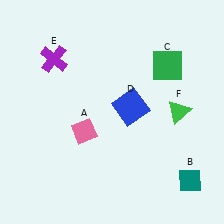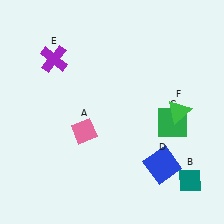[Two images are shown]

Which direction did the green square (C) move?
The green square (C) moved down.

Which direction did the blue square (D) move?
The blue square (D) moved down.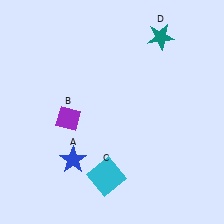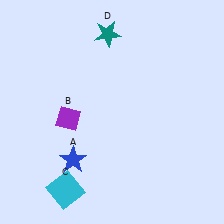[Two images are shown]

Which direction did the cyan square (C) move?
The cyan square (C) moved left.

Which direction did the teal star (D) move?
The teal star (D) moved left.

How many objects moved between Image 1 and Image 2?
2 objects moved between the two images.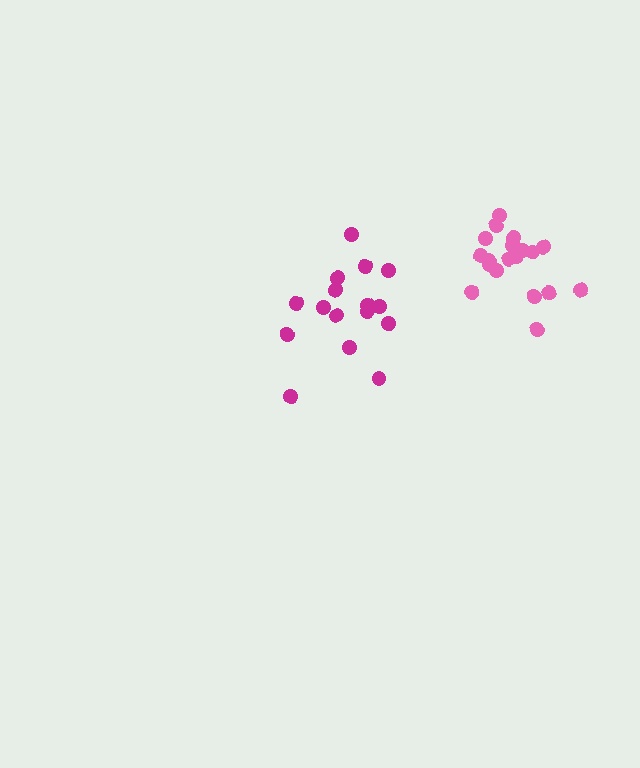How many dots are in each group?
Group 1: 19 dots, Group 2: 16 dots (35 total).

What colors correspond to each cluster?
The clusters are colored: pink, magenta.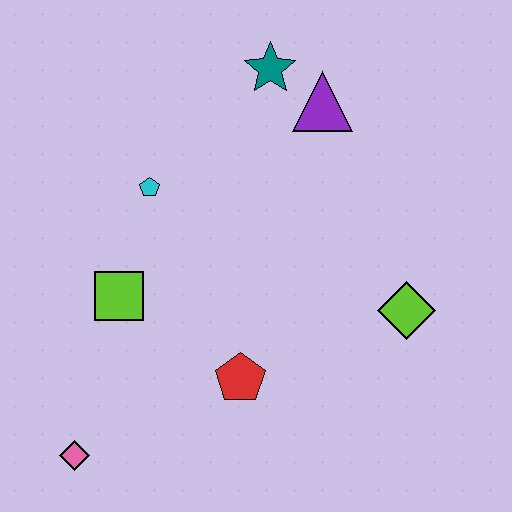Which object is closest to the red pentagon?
The lime square is closest to the red pentagon.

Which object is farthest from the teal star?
The pink diamond is farthest from the teal star.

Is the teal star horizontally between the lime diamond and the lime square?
Yes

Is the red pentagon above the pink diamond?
Yes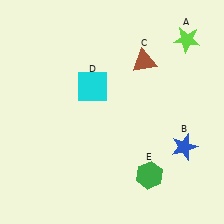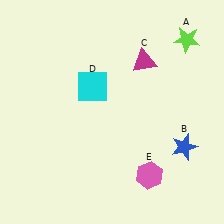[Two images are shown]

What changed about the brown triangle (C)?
In Image 1, C is brown. In Image 2, it changed to magenta.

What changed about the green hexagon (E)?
In Image 1, E is green. In Image 2, it changed to pink.